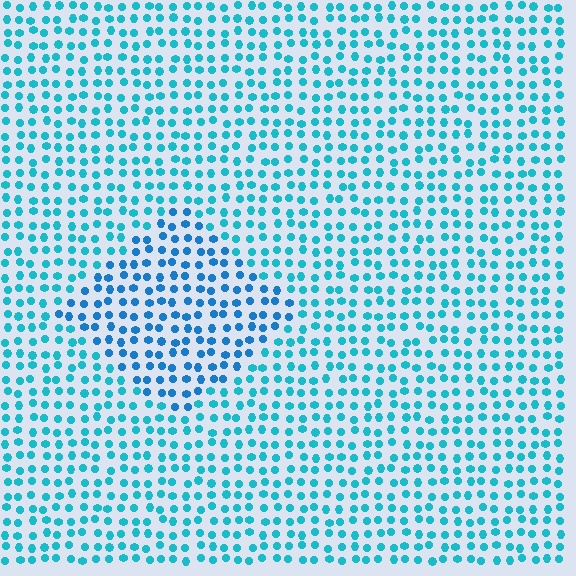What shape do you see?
I see a diamond.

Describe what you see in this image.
The image is filled with small cyan elements in a uniform arrangement. A diamond-shaped region is visible where the elements are tinted to a slightly different hue, forming a subtle color boundary.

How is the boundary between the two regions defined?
The boundary is defined purely by a slight shift in hue (about 23 degrees). Spacing, size, and orientation are identical on both sides.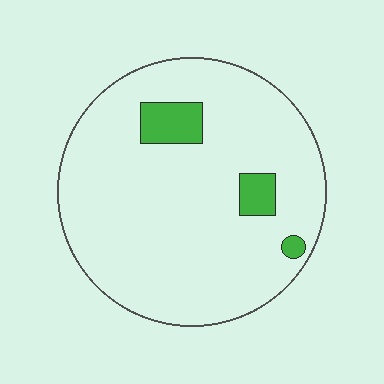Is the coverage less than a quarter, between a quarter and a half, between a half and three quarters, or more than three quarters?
Less than a quarter.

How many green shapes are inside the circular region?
3.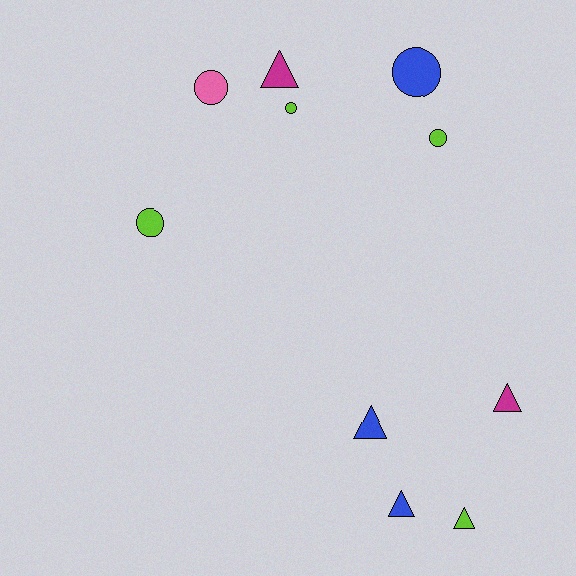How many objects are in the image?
There are 10 objects.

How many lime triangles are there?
There is 1 lime triangle.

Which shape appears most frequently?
Circle, with 5 objects.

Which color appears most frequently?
Lime, with 4 objects.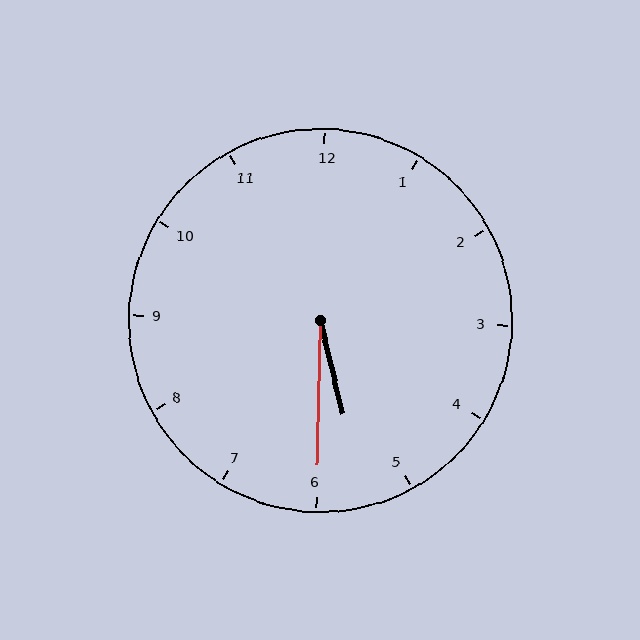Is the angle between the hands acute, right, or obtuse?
It is acute.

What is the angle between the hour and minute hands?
Approximately 15 degrees.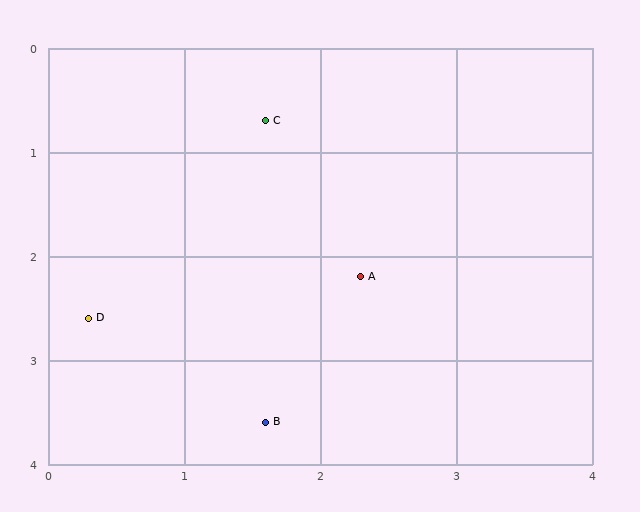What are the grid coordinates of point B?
Point B is at approximately (1.6, 3.6).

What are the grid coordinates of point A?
Point A is at approximately (2.3, 2.2).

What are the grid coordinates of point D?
Point D is at approximately (0.3, 2.6).